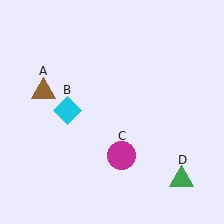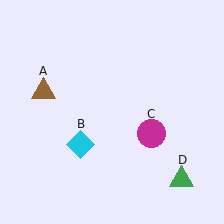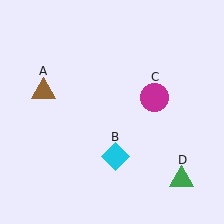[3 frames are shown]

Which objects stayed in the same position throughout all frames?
Brown triangle (object A) and green triangle (object D) remained stationary.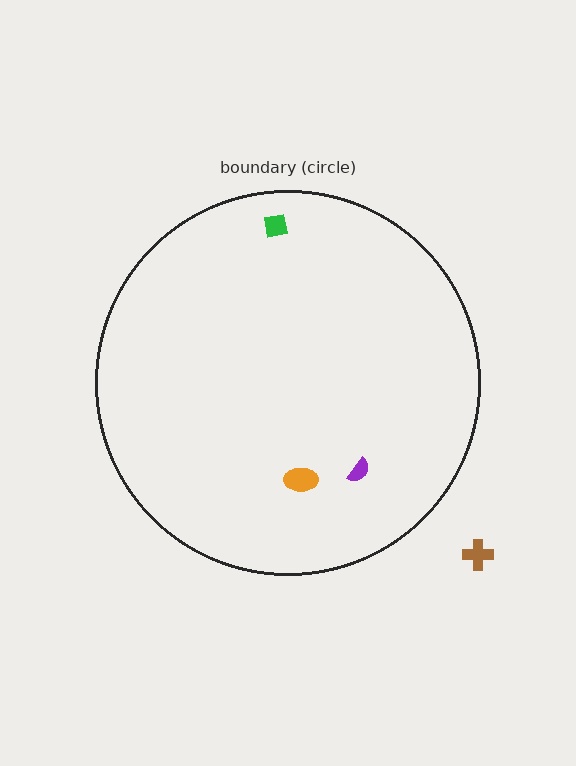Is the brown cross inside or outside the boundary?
Outside.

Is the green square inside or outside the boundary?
Inside.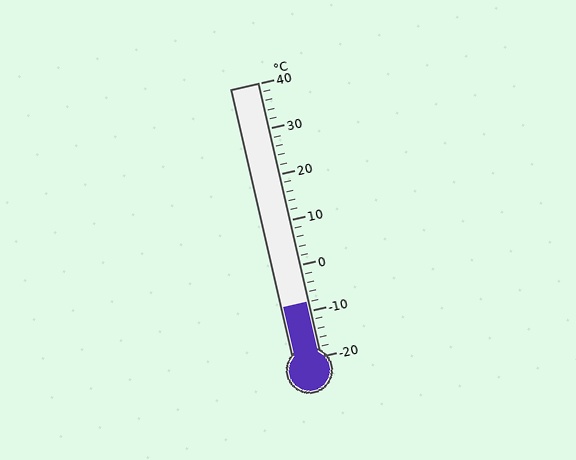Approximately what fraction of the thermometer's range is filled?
The thermometer is filled to approximately 20% of its range.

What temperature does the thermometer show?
The thermometer shows approximately -8°C.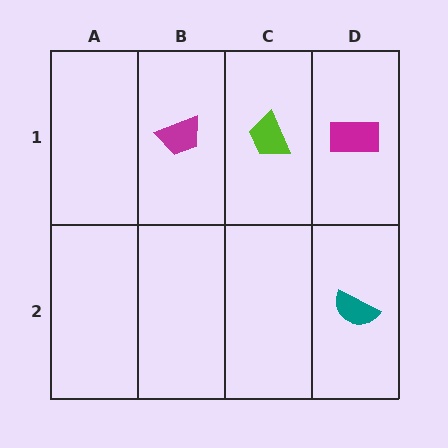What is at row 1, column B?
A magenta trapezoid.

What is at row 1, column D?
A magenta rectangle.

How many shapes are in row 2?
1 shape.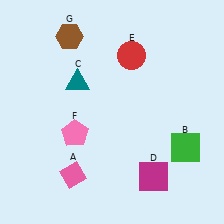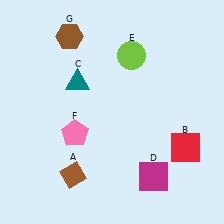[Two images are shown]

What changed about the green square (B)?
In Image 1, B is green. In Image 2, it changed to red.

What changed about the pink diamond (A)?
In Image 1, A is pink. In Image 2, it changed to brown.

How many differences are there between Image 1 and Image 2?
There are 3 differences between the two images.